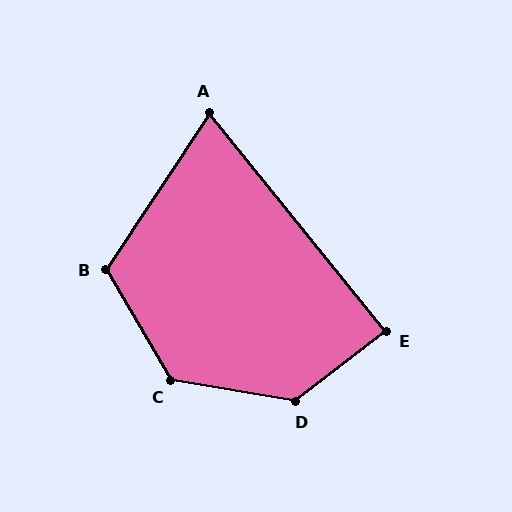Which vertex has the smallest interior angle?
A, at approximately 72 degrees.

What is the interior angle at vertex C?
Approximately 130 degrees (obtuse).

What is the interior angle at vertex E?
Approximately 89 degrees (approximately right).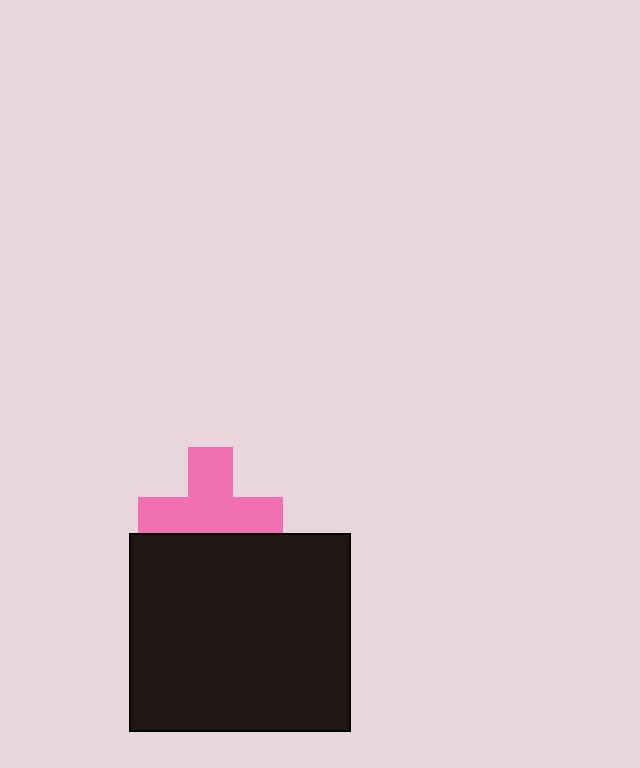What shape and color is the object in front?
The object in front is a black rectangle.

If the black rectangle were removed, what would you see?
You would see the complete pink cross.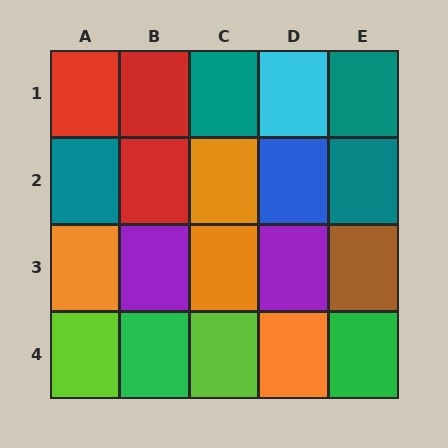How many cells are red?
3 cells are red.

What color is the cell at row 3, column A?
Orange.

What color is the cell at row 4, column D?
Orange.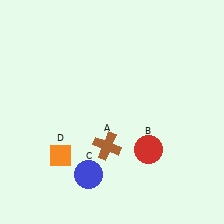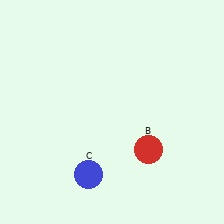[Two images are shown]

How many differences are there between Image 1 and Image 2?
There are 2 differences between the two images.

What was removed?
The orange diamond (D), the brown cross (A) were removed in Image 2.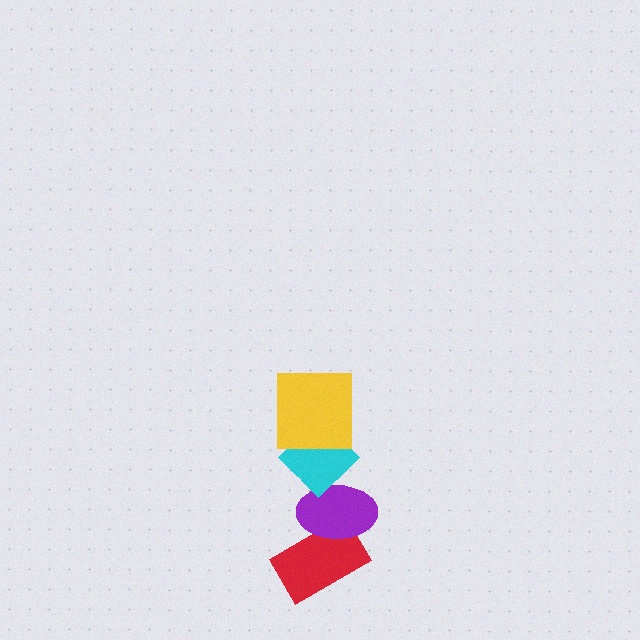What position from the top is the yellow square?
The yellow square is 1st from the top.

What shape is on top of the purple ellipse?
The cyan diamond is on top of the purple ellipse.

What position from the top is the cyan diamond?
The cyan diamond is 2nd from the top.